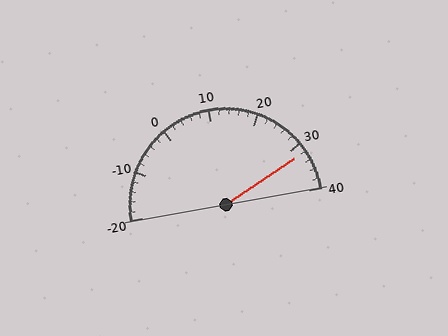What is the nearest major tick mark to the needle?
The nearest major tick mark is 30.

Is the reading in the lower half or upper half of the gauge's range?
The reading is in the upper half of the range (-20 to 40).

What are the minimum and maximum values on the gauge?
The gauge ranges from -20 to 40.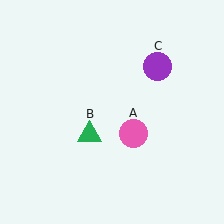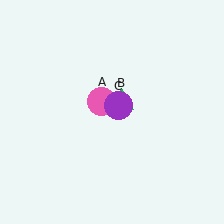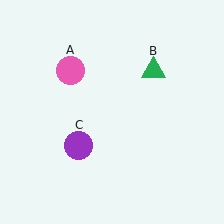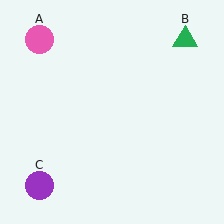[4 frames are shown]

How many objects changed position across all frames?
3 objects changed position: pink circle (object A), green triangle (object B), purple circle (object C).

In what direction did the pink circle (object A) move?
The pink circle (object A) moved up and to the left.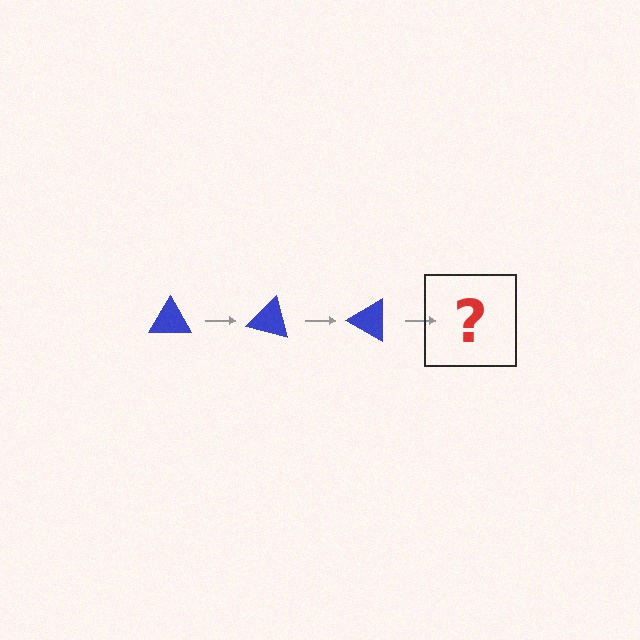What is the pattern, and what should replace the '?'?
The pattern is that the triangle rotates 15 degrees each step. The '?' should be a blue triangle rotated 45 degrees.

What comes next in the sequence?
The next element should be a blue triangle rotated 45 degrees.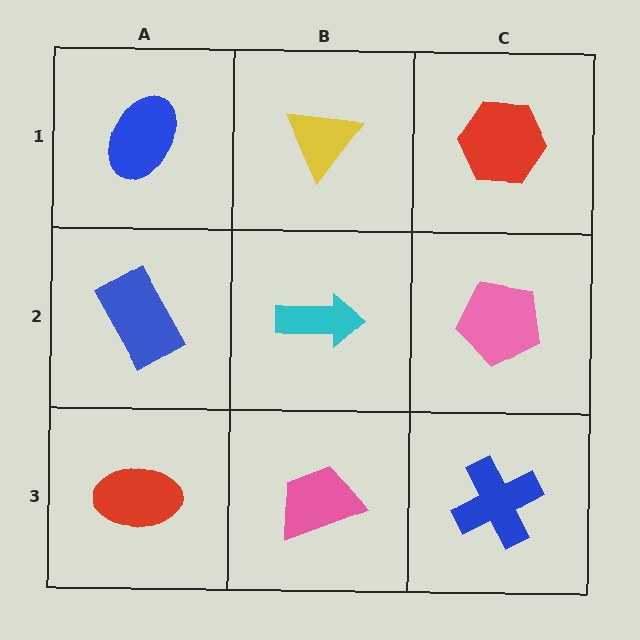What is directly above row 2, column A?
A blue ellipse.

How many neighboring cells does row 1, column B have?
3.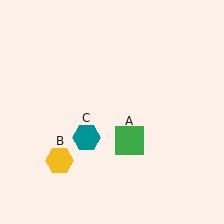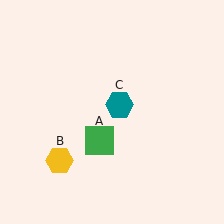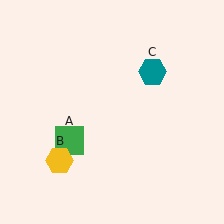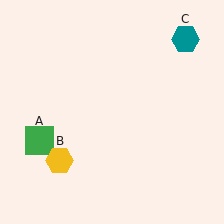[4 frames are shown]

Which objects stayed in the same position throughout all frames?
Yellow hexagon (object B) remained stationary.